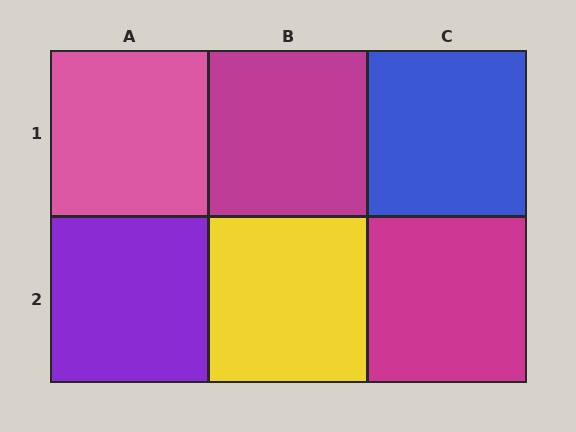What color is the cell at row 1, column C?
Blue.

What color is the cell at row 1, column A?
Pink.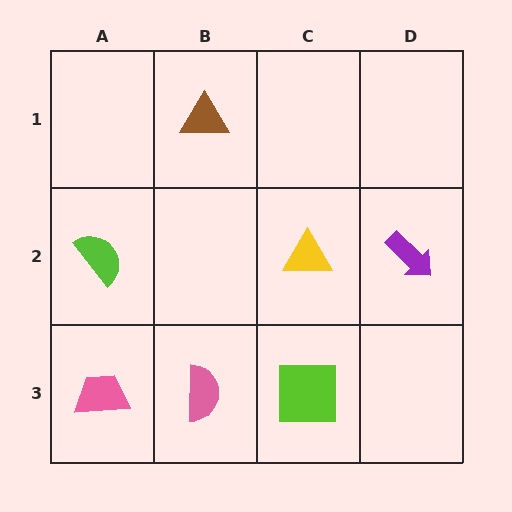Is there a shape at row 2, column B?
No, that cell is empty.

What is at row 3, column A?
A pink trapezoid.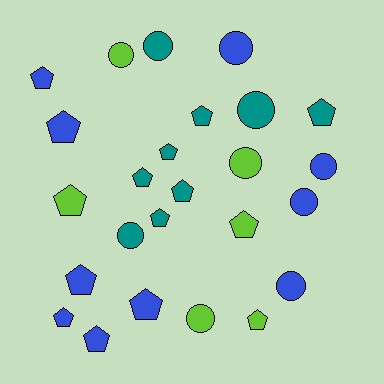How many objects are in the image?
There are 25 objects.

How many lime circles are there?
There are 3 lime circles.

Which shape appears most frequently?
Pentagon, with 15 objects.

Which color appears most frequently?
Blue, with 10 objects.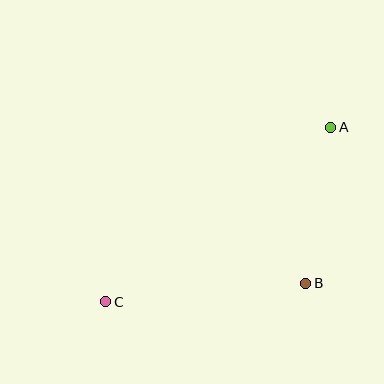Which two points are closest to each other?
Points A and B are closest to each other.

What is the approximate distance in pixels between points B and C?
The distance between B and C is approximately 201 pixels.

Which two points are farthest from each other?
Points A and C are farthest from each other.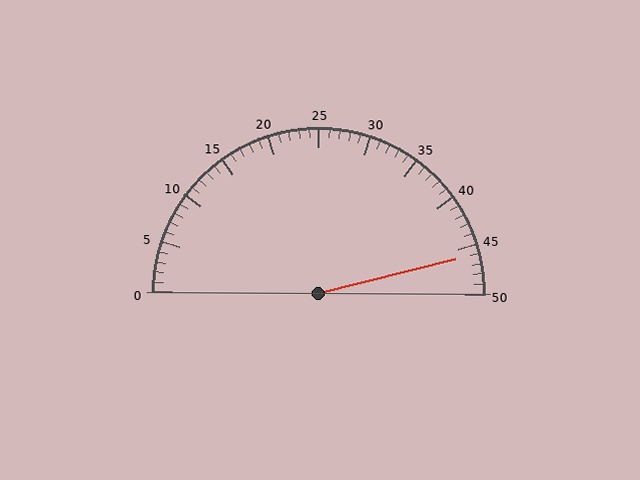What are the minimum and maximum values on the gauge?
The gauge ranges from 0 to 50.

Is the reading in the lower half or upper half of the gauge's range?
The reading is in the upper half of the range (0 to 50).